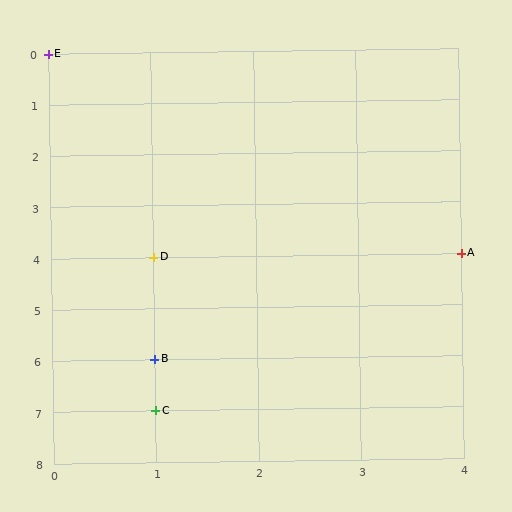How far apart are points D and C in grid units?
Points D and C are 3 rows apart.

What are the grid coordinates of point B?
Point B is at grid coordinates (1, 6).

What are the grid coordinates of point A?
Point A is at grid coordinates (4, 4).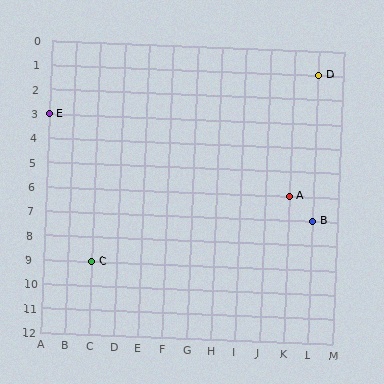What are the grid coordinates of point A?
Point A is at grid coordinates (K, 6).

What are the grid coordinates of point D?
Point D is at grid coordinates (L, 1).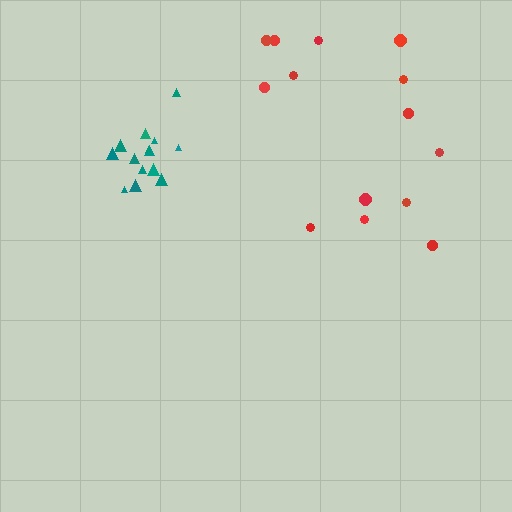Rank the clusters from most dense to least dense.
teal, red.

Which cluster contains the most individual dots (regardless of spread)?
Red (14).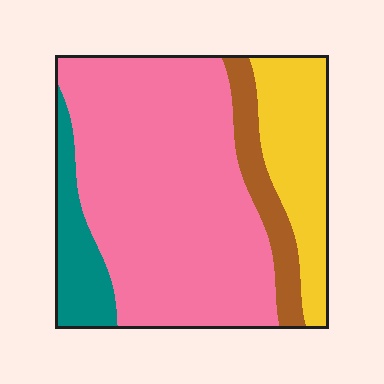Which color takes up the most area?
Pink, at roughly 60%.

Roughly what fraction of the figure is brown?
Brown takes up less than a sixth of the figure.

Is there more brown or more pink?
Pink.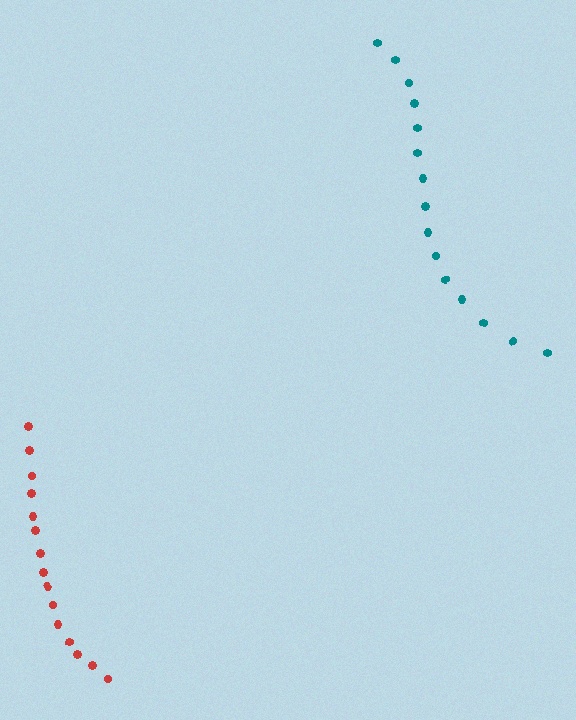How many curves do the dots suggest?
There are 2 distinct paths.